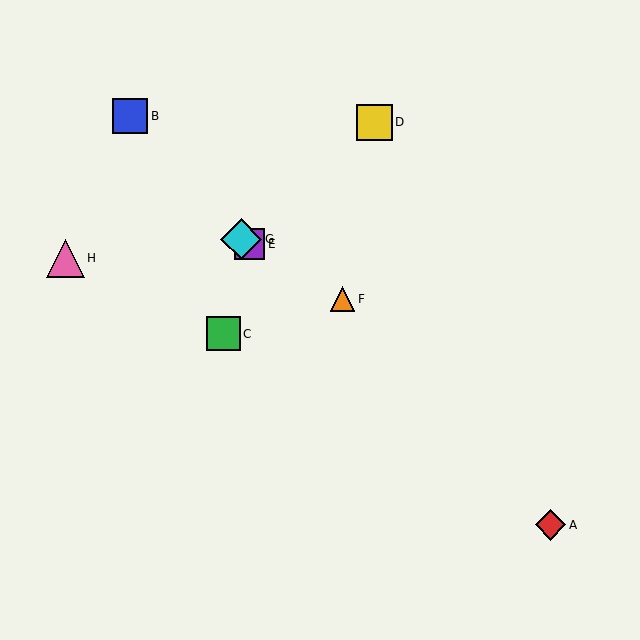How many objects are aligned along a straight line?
3 objects (E, F, G) are aligned along a straight line.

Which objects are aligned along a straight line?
Objects E, F, G are aligned along a straight line.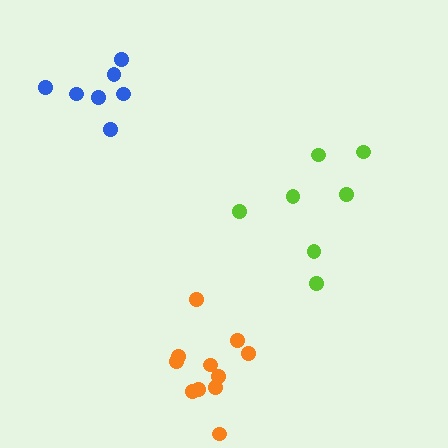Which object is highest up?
The blue cluster is topmost.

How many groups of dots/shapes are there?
There are 3 groups.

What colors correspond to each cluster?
The clusters are colored: lime, blue, orange.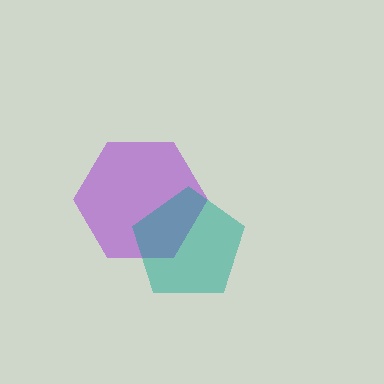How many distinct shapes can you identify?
There are 2 distinct shapes: a purple hexagon, a teal pentagon.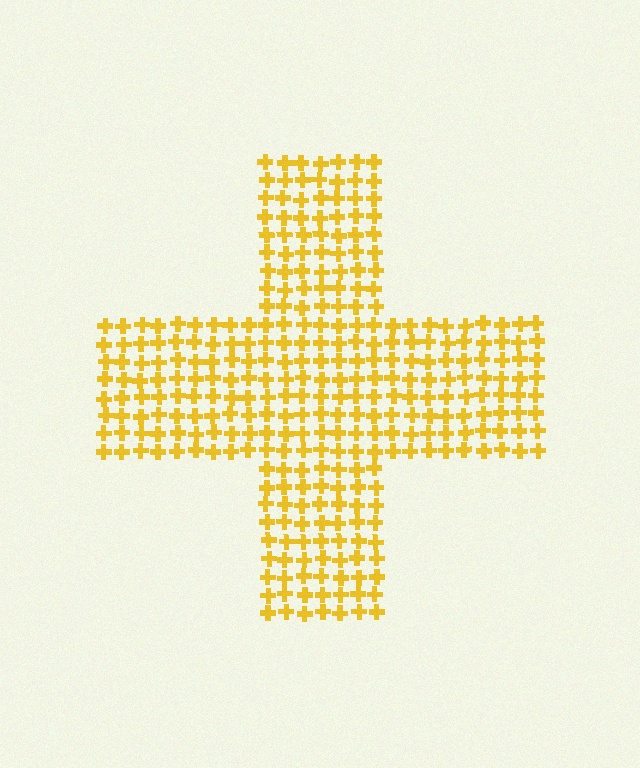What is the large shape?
The large shape is a cross.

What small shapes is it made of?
It is made of small crosses.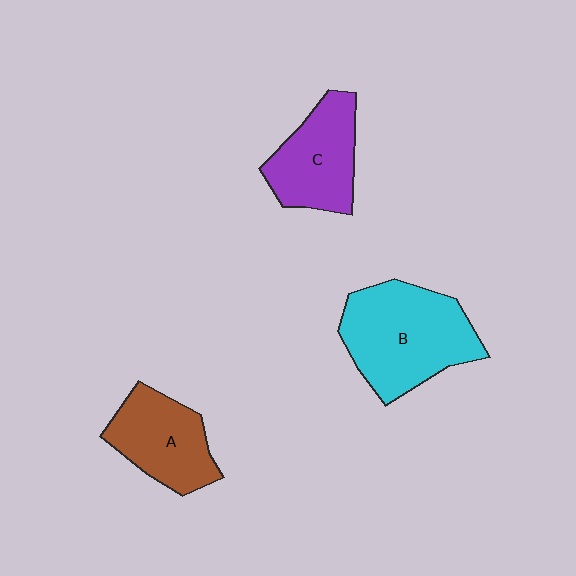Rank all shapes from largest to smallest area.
From largest to smallest: B (cyan), C (purple), A (brown).